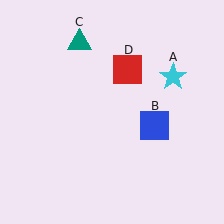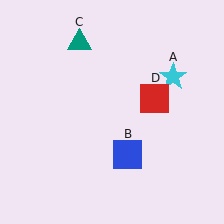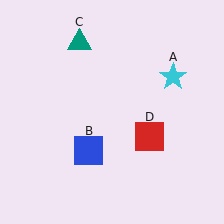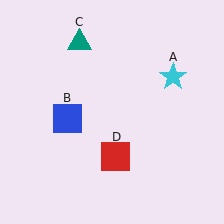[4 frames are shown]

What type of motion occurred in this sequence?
The blue square (object B), red square (object D) rotated clockwise around the center of the scene.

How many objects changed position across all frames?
2 objects changed position: blue square (object B), red square (object D).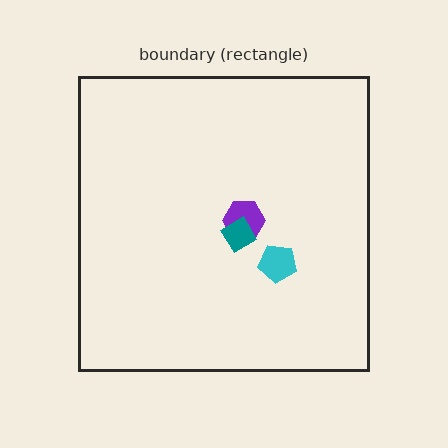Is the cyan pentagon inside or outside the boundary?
Inside.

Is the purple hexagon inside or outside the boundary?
Inside.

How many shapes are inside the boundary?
3 inside, 0 outside.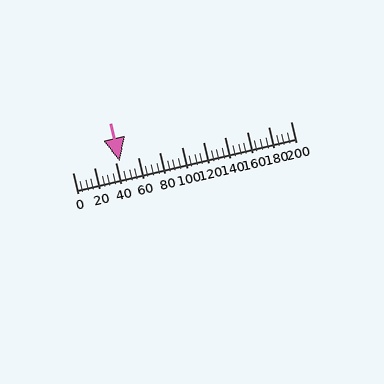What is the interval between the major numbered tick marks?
The major tick marks are spaced 20 units apart.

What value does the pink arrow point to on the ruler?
The pink arrow points to approximately 44.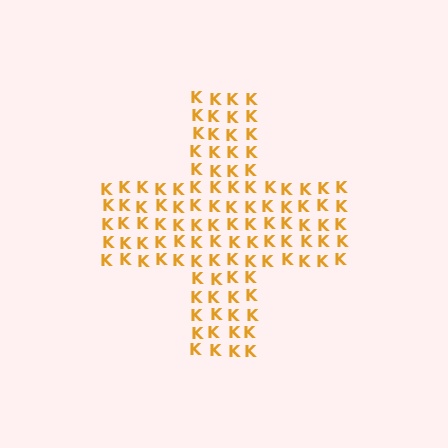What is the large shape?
The large shape is a cross.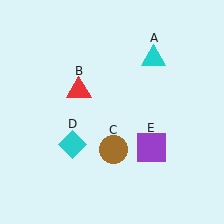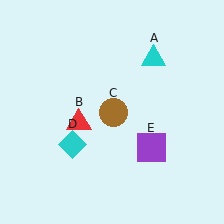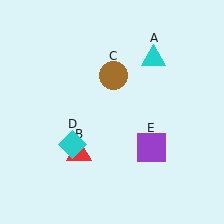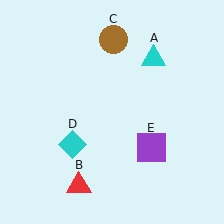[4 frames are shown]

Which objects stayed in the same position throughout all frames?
Cyan triangle (object A) and cyan diamond (object D) and purple square (object E) remained stationary.